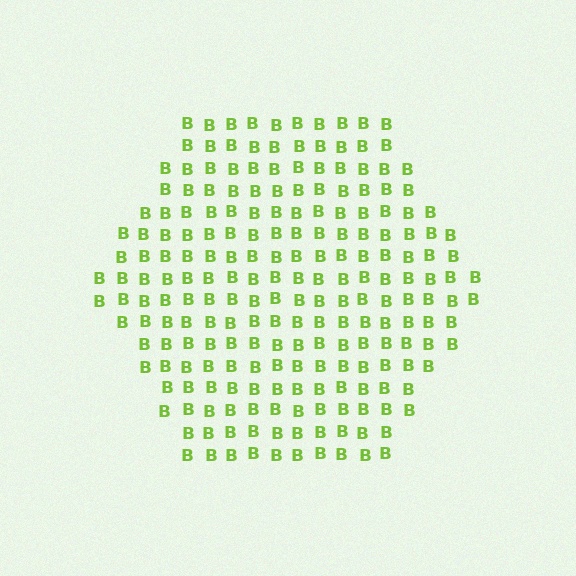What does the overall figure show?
The overall figure shows a hexagon.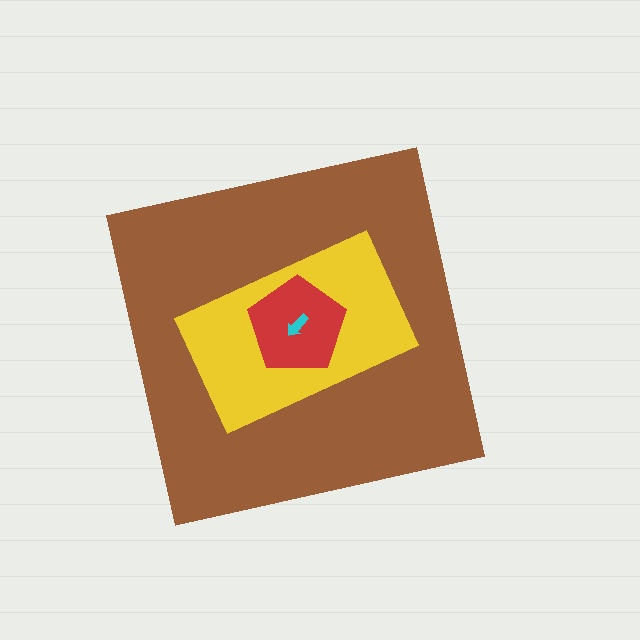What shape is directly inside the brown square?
The yellow rectangle.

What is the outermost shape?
The brown square.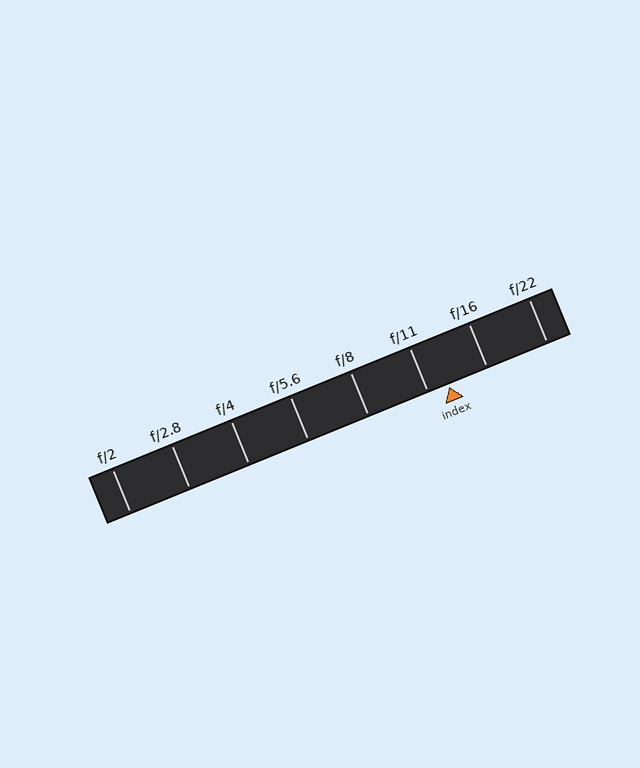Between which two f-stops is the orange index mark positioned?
The index mark is between f/11 and f/16.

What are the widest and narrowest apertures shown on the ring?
The widest aperture shown is f/2 and the narrowest is f/22.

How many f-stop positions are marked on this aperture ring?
There are 8 f-stop positions marked.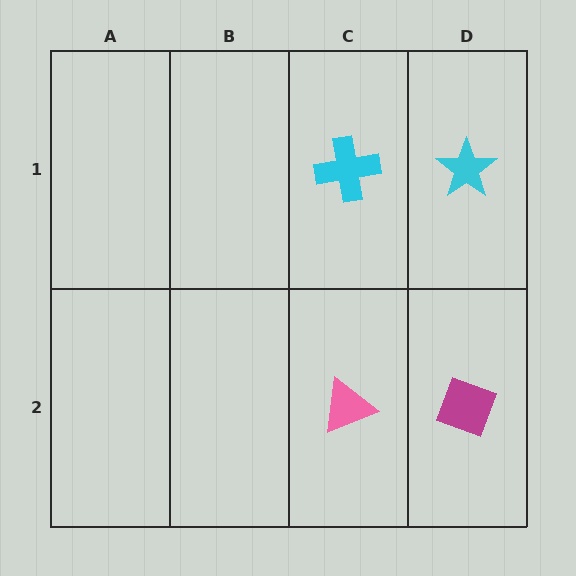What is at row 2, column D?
A magenta diamond.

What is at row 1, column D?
A cyan star.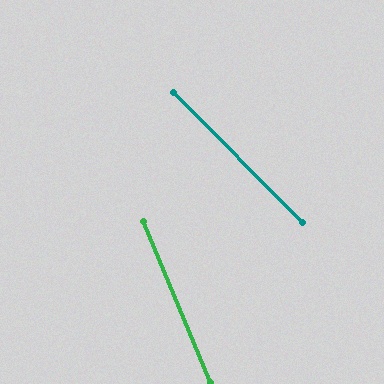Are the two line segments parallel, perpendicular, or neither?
Neither parallel nor perpendicular — they differ by about 22°.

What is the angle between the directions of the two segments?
Approximately 22 degrees.